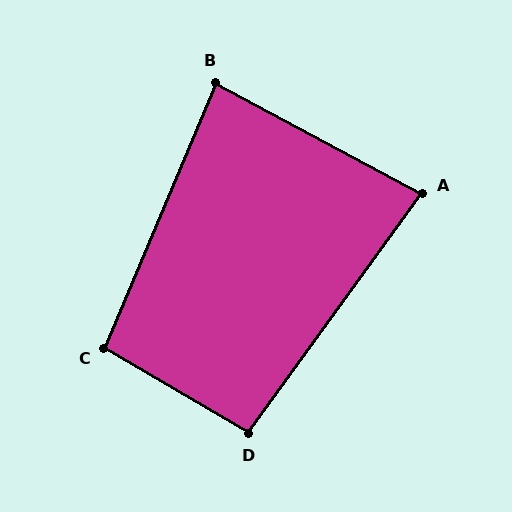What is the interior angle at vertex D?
Approximately 95 degrees (obtuse).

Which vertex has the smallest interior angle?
A, at approximately 82 degrees.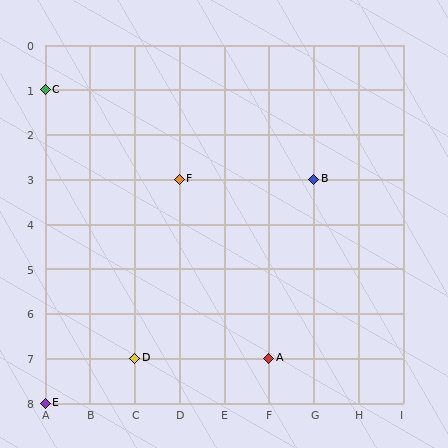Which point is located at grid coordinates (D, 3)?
Point F is at (D, 3).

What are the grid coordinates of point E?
Point E is at grid coordinates (A, 8).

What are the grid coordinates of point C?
Point C is at grid coordinates (A, 1).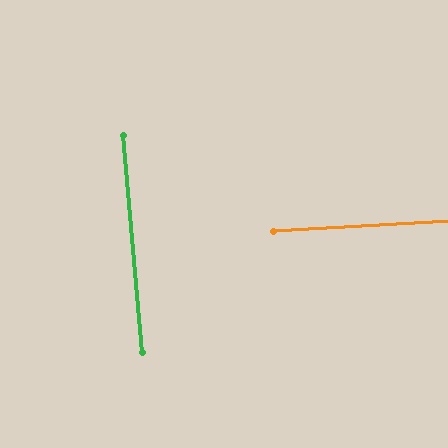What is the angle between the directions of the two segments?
Approximately 88 degrees.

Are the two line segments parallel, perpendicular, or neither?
Perpendicular — they meet at approximately 88°.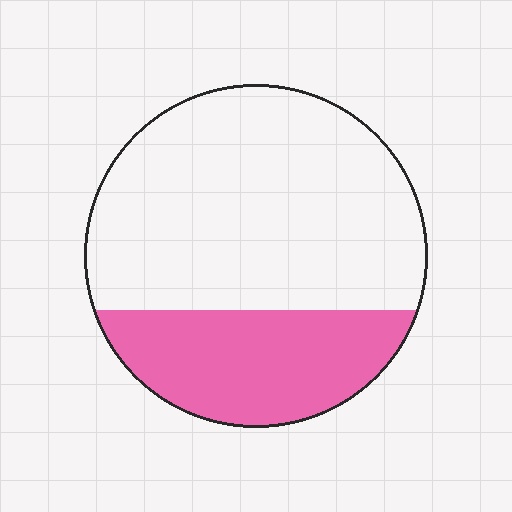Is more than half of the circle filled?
No.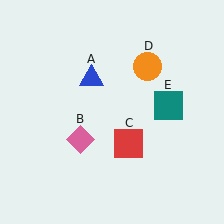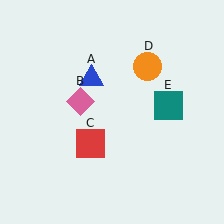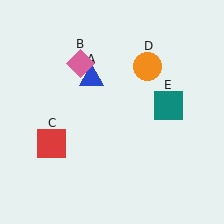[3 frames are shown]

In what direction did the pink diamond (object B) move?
The pink diamond (object B) moved up.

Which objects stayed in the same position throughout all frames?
Blue triangle (object A) and orange circle (object D) and teal square (object E) remained stationary.